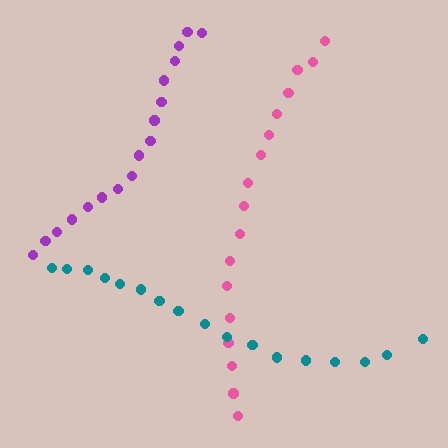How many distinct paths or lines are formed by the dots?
There are 3 distinct paths.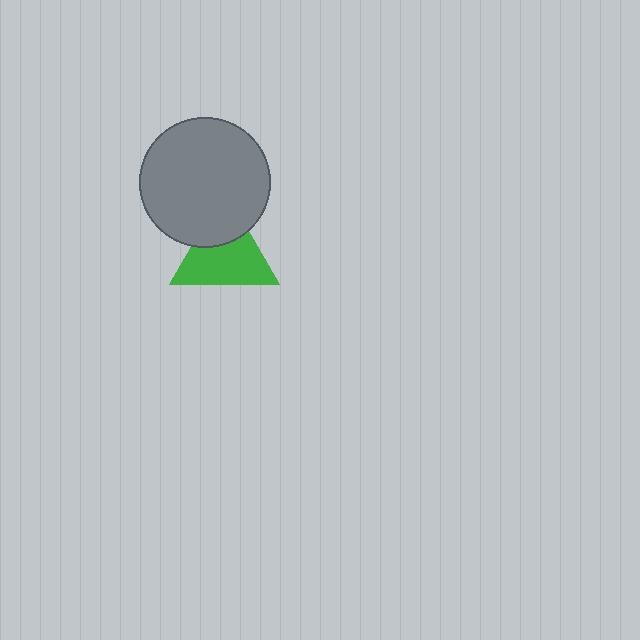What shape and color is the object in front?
The object in front is a gray circle.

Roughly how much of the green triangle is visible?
Most of it is visible (roughly 68%).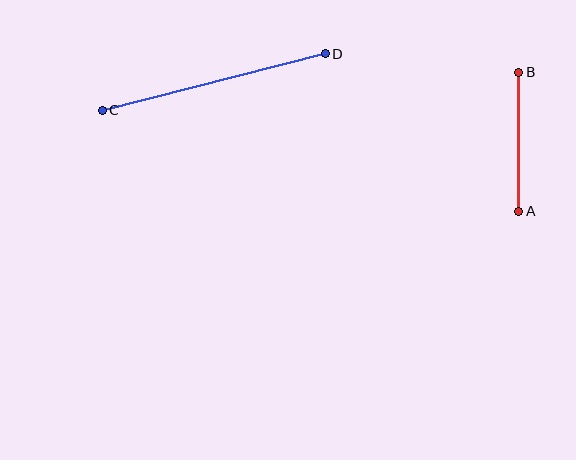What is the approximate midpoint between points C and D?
The midpoint is at approximately (214, 82) pixels.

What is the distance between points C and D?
The distance is approximately 230 pixels.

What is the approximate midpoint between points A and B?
The midpoint is at approximately (519, 142) pixels.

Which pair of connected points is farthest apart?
Points C and D are farthest apart.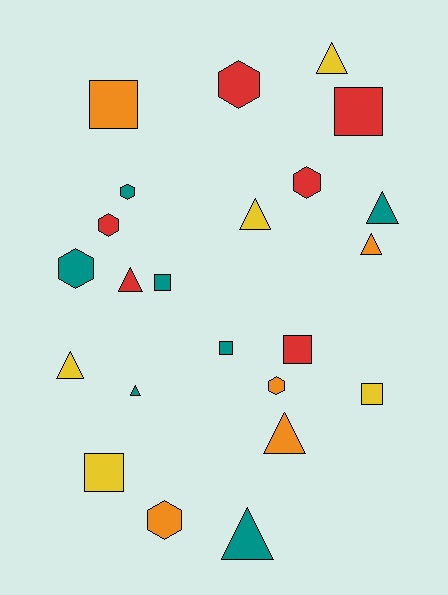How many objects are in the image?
There are 23 objects.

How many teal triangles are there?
There are 3 teal triangles.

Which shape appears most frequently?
Triangle, with 9 objects.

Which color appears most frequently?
Teal, with 7 objects.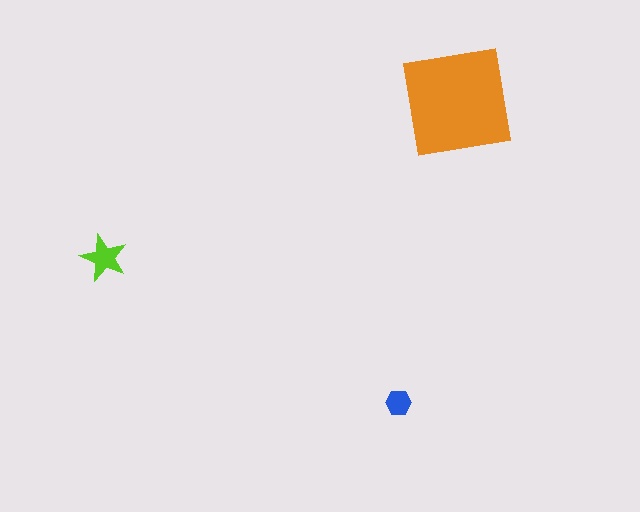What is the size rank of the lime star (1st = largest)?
2nd.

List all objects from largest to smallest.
The orange square, the lime star, the blue hexagon.